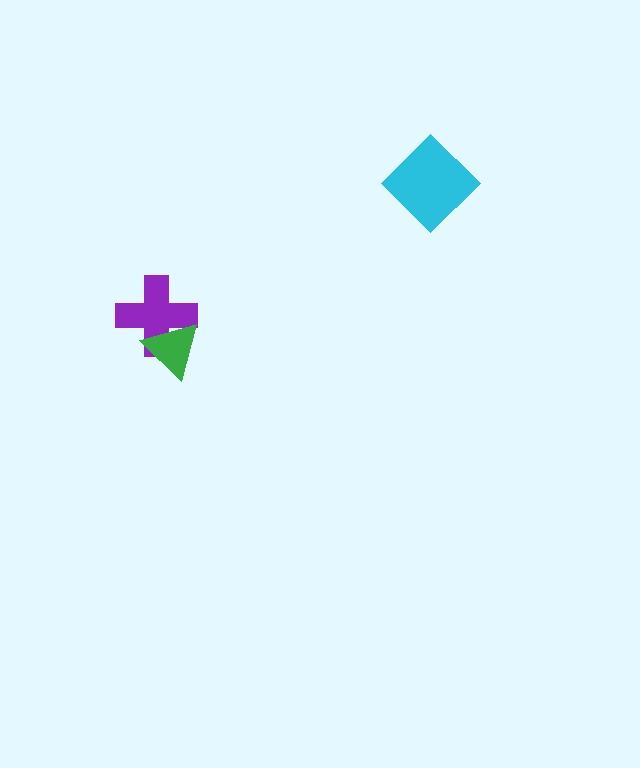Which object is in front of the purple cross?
The green triangle is in front of the purple cross.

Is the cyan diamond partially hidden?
No, no other shape covers it.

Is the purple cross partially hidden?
Yes, it is partially covered by another shape.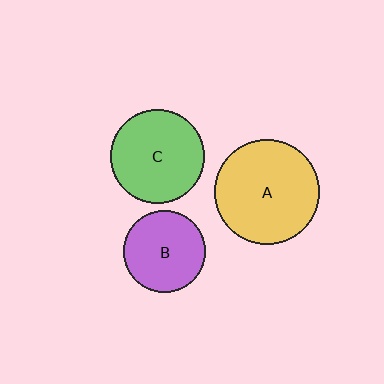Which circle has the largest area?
Circle A (yellow).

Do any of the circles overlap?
No, none of the circles overlap.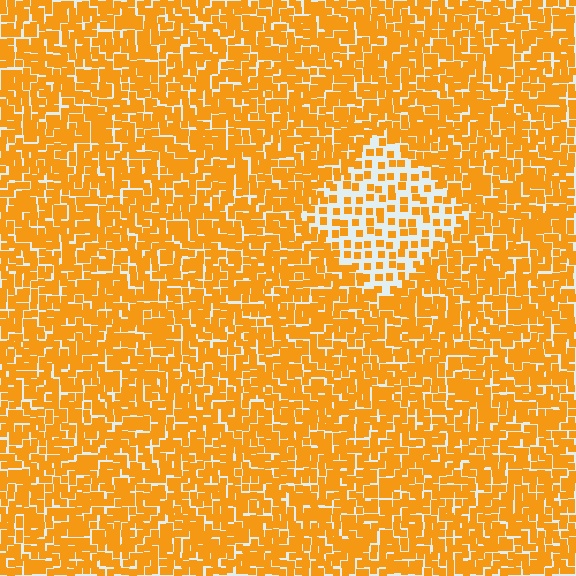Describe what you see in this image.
The image contains small orange elements arranged at two different densities. A diamond-shaped region is visible where the elements are less densely packed than the surrounding area.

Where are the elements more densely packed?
The elements are more densely packed outside the diamond boundary.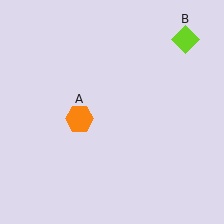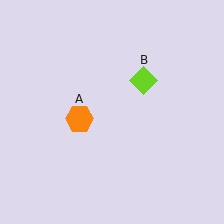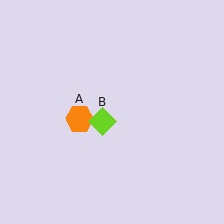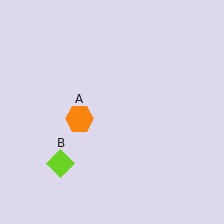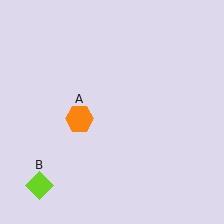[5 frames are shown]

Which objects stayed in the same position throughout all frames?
Orange hexagon (object A) remained stationary.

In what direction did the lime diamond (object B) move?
The lime diamond (object B) moved down and to the left.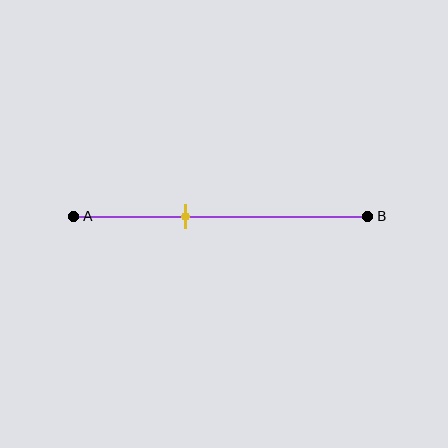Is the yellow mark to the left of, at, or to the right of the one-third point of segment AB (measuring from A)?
The yellow mark is to the right of the one-third point of segment AB.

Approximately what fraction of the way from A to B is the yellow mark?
The yellow mark is approximately 40% of the way from A to B.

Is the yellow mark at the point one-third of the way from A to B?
No, the mark is at about 40% from A, not at the 33% one-third point.